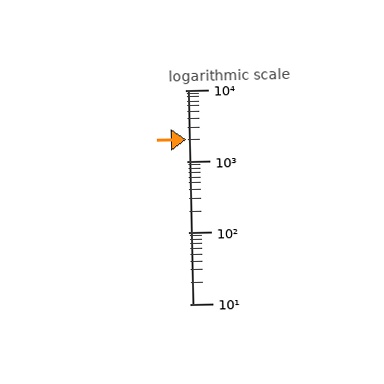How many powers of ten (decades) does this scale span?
The scale spans 3 decades, from 10 to 10000.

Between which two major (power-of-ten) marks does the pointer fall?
The pointer is between 1000 and 10000.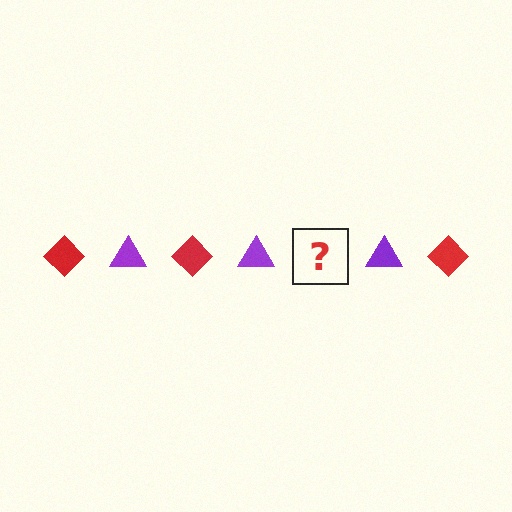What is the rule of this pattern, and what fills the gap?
The rule is that the pattern alternates between red diamond and purple triangle. The gap should be filled with a red diamond.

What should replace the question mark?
The question mark should be replaced with a red diamond.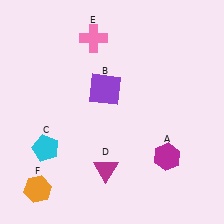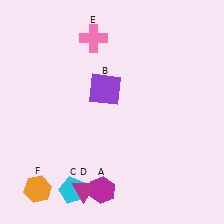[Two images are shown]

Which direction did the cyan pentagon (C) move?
The cyan pentagon (C) moved down.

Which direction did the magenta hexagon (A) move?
The magenta hexagon (A) moved left.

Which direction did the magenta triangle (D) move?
The magenta triangle (D) moved left.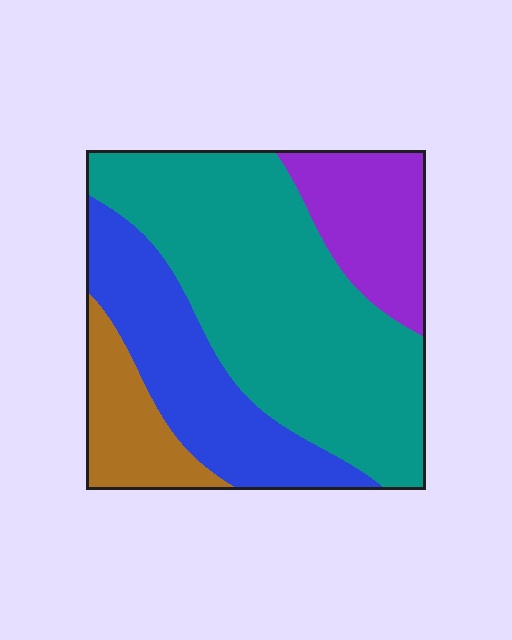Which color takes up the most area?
Teal, at roughly 50%.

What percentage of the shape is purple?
Purple covers around 15% of the shape.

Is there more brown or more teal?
Teal.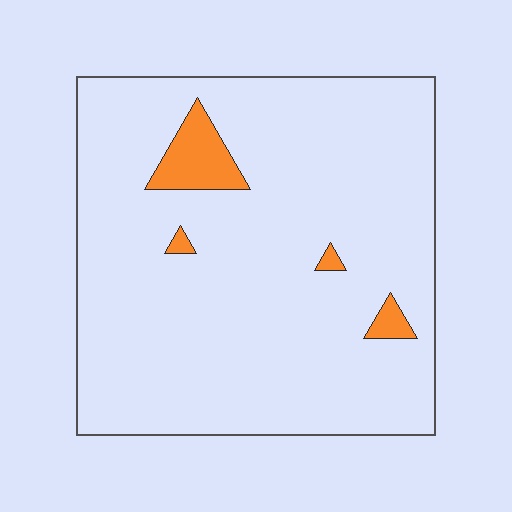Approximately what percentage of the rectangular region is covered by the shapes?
Approximately 5%.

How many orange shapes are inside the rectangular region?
4.